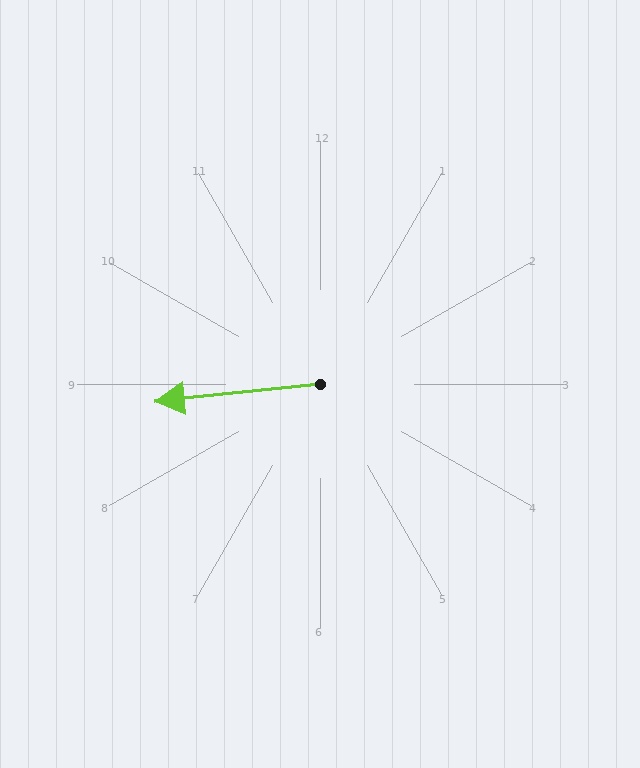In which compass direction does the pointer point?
West.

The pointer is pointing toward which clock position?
Roughly 9 o'clock.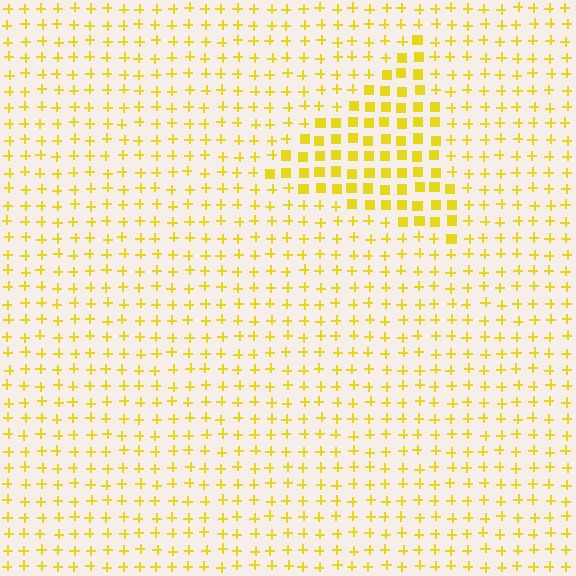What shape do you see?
I see a triangle.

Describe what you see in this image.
The image is filled with small yellow elements arranged in a uniform grid. A triangle-shaped region contains squares, while the surrounding area contains plus signs. The boundary is defined purely by the change in element shape.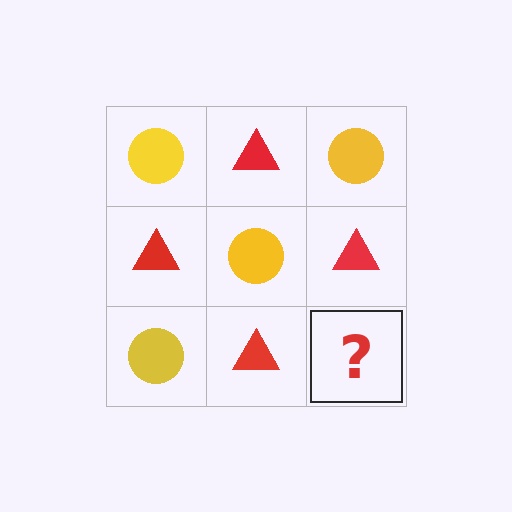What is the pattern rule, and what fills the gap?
The rule is that it alternates yellow circle and red triangle in a checkerboard pattern. The gap should be filled with a yellow circle.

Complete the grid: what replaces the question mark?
The question mark should be replaced with a yellow circle.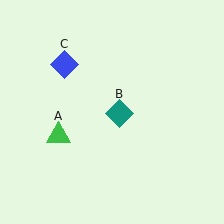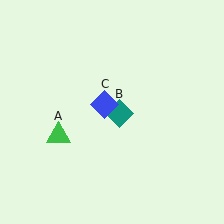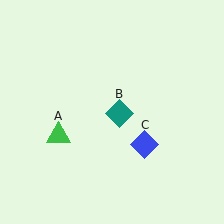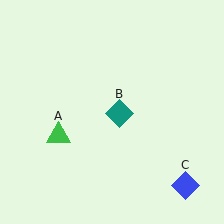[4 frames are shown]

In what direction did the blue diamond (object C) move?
The blue diamond (object C) moved down and to the right.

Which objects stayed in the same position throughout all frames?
Green triangle (object A) and teal diamond (object B) remained stationary.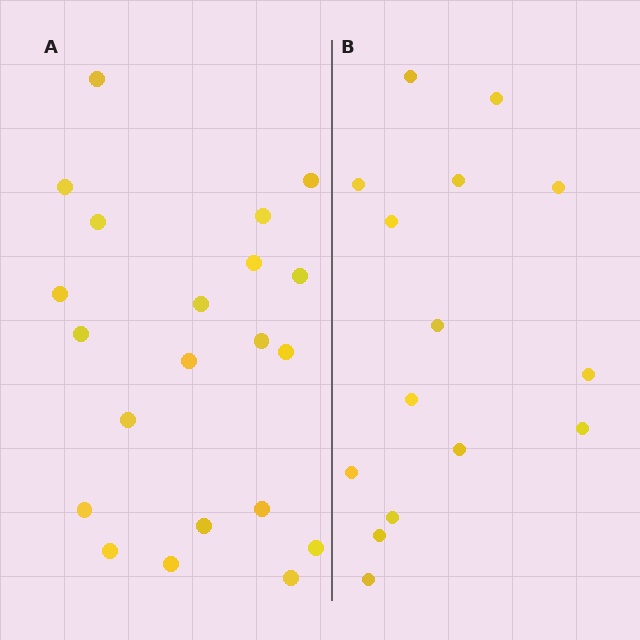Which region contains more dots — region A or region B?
Region A (the left region) has more dots.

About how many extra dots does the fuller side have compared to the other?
Region A has about 6 more dots than region B.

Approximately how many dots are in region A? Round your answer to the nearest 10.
About 20 dots. (The exact count is 21, which rounds to 20.)